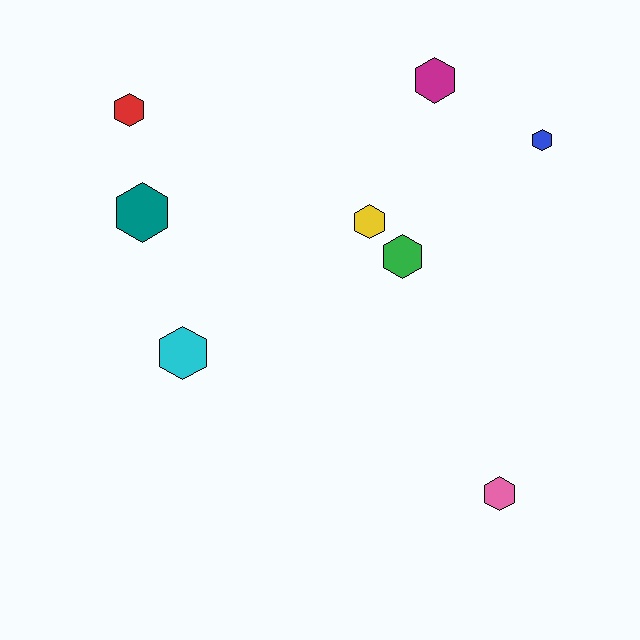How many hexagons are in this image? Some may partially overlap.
There are 8 hexagons.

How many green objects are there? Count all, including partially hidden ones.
There is 1 green object.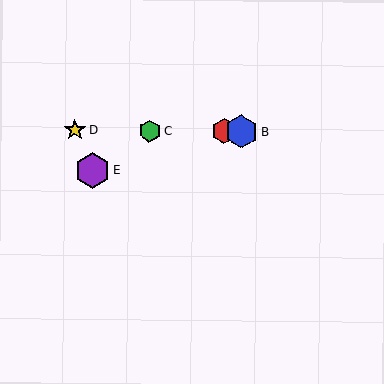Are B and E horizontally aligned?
No, B is at y≈132 and E is at y≈171.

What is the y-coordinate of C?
Object C is at y≈131.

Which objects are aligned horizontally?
Objects A, B, C, D are aligned horizontally.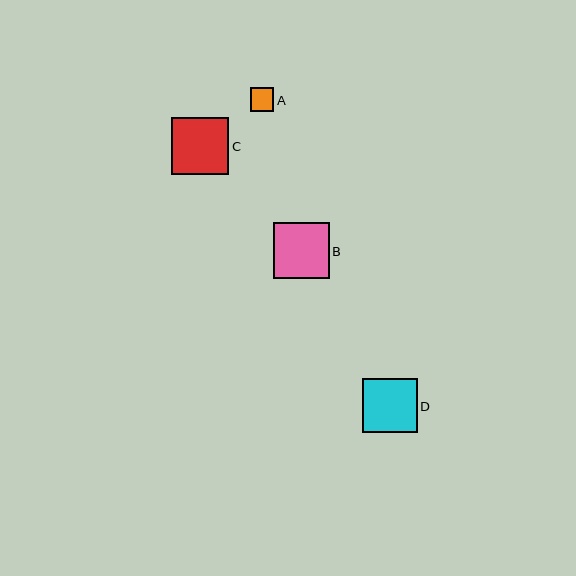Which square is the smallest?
Square A is the smallest with a size of approximately 24 pixels.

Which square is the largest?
Square C is the largest with a size of approximately 58 pixels.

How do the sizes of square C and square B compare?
Square C and square B are approximately the same size.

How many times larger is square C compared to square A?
Square C is approximately 2.4 times the size of square A.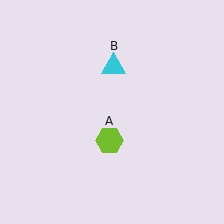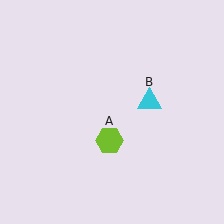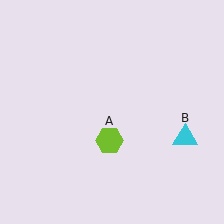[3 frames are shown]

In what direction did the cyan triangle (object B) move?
The cyan triangle (object B) moved down and to the right.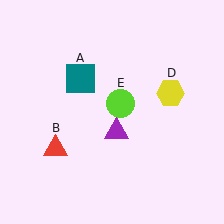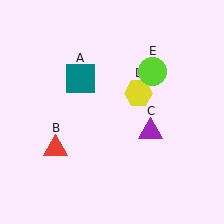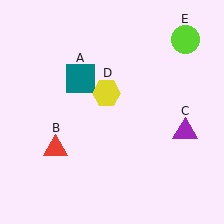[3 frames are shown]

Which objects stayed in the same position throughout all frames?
Teal square (object A) and red triangle (object B) remained stationary.